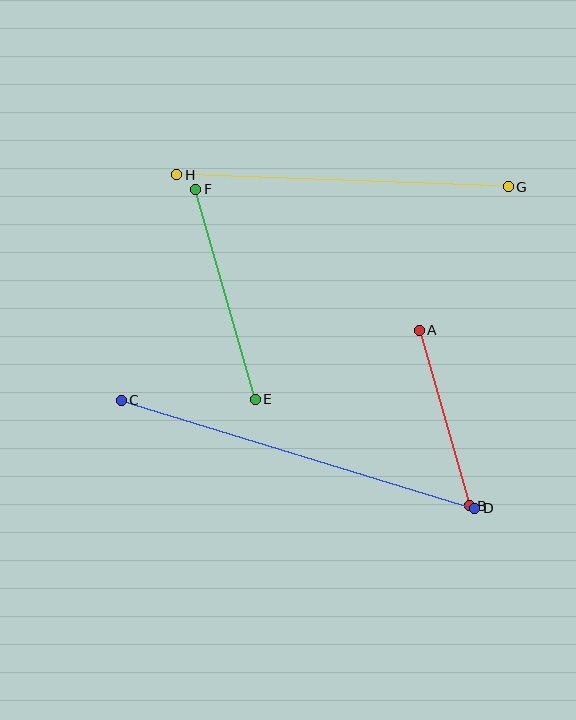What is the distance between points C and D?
The distance is approximately 370 pixels.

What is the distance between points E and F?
The distance is approximately 218 pixels.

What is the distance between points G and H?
The distance is approximately 332 pixels.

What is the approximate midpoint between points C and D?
The midpoint is at approximately (298, 454) pixels.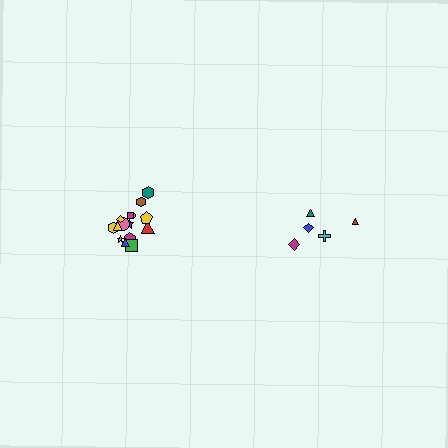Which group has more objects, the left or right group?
The left group.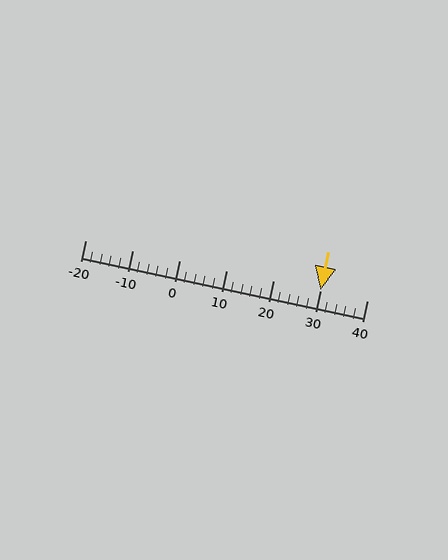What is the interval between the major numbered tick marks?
The major tick marks are spaced 10 units apart.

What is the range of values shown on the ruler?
The ruler shows values from -20 to 40.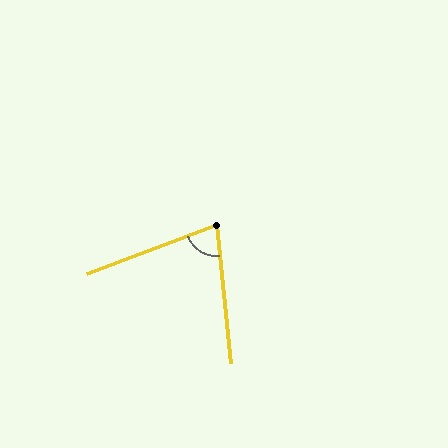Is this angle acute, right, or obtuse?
It is acute.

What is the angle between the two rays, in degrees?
Approximately 75 degrees.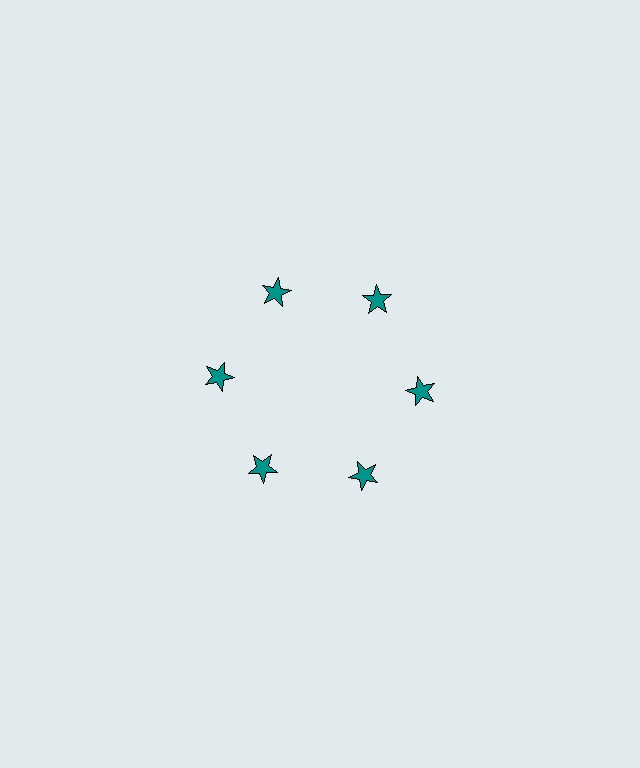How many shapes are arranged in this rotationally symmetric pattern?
There are 6 shapes, arranged in 6 groups of 1.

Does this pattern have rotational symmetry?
Yes, this pattern has 6-fold rotational symmetry. It looks the same after rotating 60 degrees around the center.